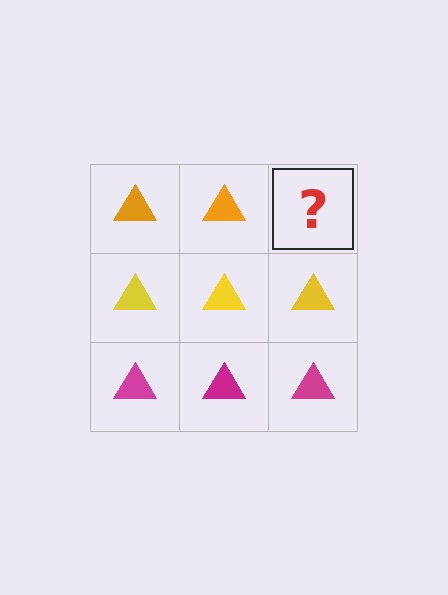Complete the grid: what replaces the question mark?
The question mark should be replaced with an orange triangle.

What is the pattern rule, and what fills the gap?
The rule is that each row has a consistent color. The gap should be filled with an orange triangle.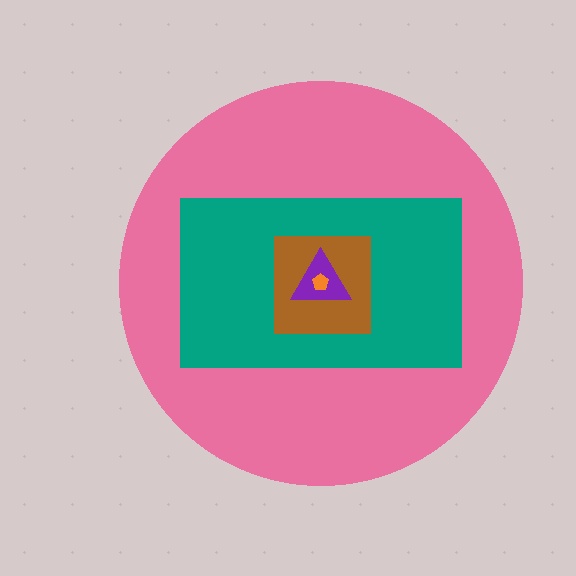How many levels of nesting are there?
5.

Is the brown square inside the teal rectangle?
Yes.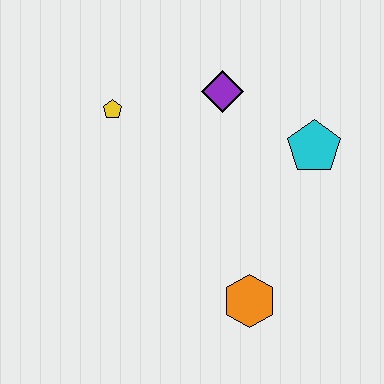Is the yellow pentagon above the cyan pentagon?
Yes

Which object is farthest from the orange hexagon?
The yellow pentagon is farthest from the orange hexagon.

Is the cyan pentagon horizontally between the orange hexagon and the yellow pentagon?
No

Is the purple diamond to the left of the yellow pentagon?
No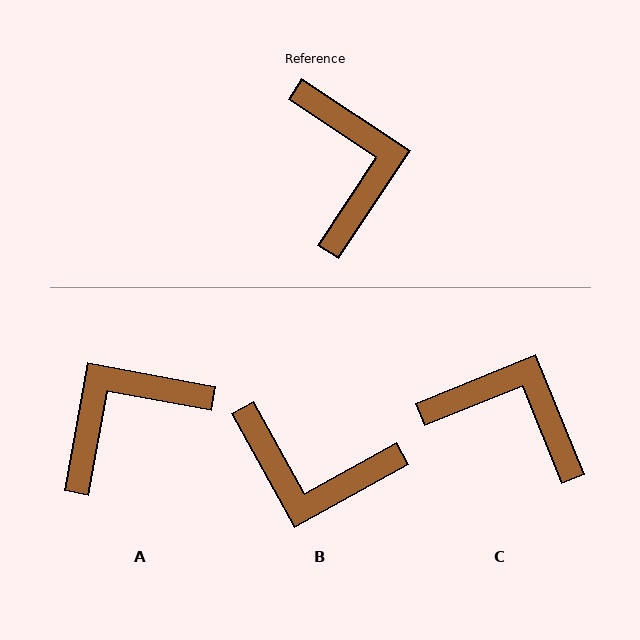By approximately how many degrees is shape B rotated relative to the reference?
Approximately 117 degrees clockwise.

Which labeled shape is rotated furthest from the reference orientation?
B, about 117 degrees away.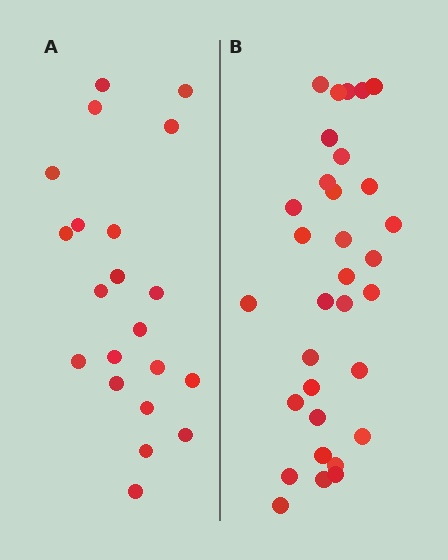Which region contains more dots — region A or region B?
Region B (the right region) has more dots.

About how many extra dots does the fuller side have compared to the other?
Region B has roughly 12 or so more dots than region A.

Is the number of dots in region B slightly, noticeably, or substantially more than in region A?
Region B has substantially more. The ratio is roughly 1.5 to 1.